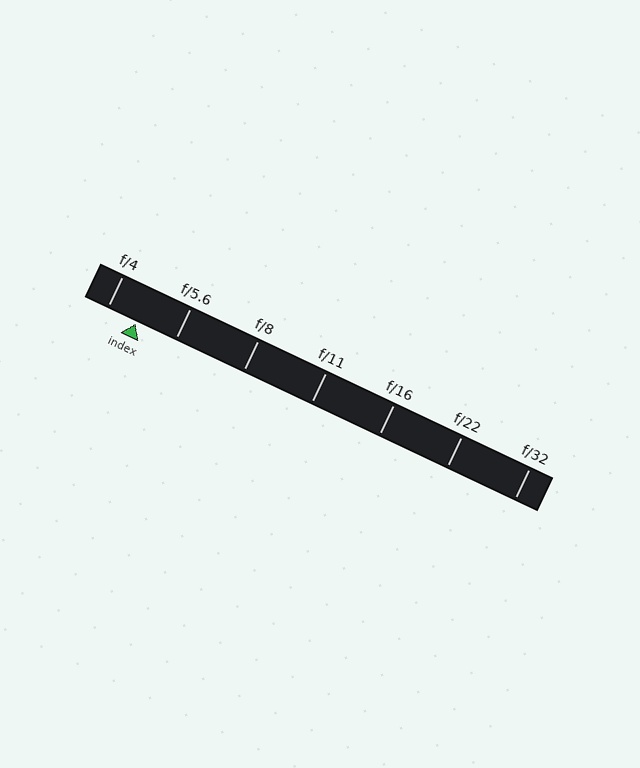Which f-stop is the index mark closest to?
The index mark is closest to f/4.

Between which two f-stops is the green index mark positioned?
The index mark is between f/4 and f/5.6.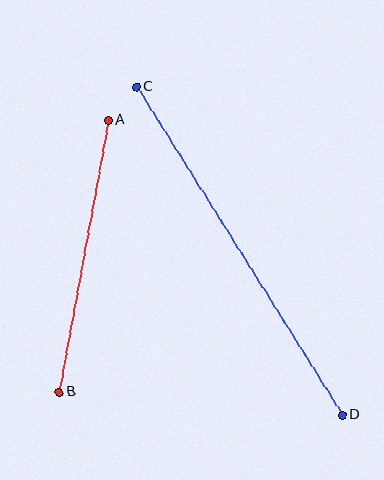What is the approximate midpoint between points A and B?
The midpoint is at approximately (84, 256) pixels.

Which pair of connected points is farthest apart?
Points C and D are farthest apart.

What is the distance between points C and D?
The distance is approximately 387 pixels.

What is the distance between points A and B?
The distance is approximately 276 pixels.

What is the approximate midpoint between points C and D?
The midpoint is at approximately (239, 251) pixels.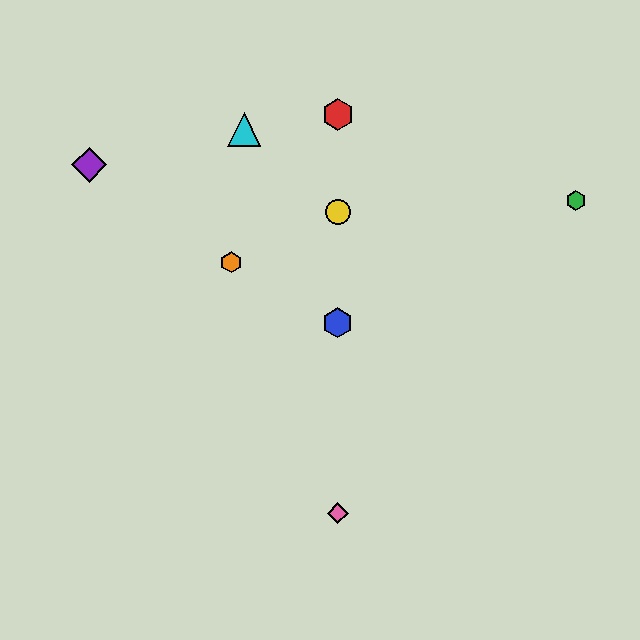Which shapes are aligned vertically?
The red hexagon, the blue hexagon, the yellow circle, the pink diamond are aligned vertically.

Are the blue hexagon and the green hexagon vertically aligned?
No, the blue hexagon is at x≈338 and the green hexagon is at x≈576.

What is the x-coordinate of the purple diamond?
The purple diamond is at x≈89.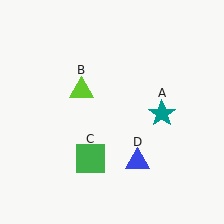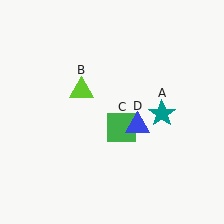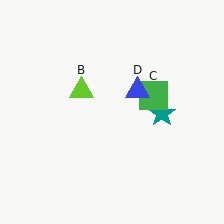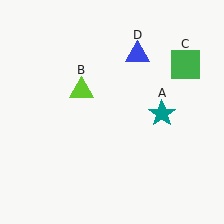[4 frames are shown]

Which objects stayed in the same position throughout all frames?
Teal star (object A) and lime triangle (object B) remained stationary.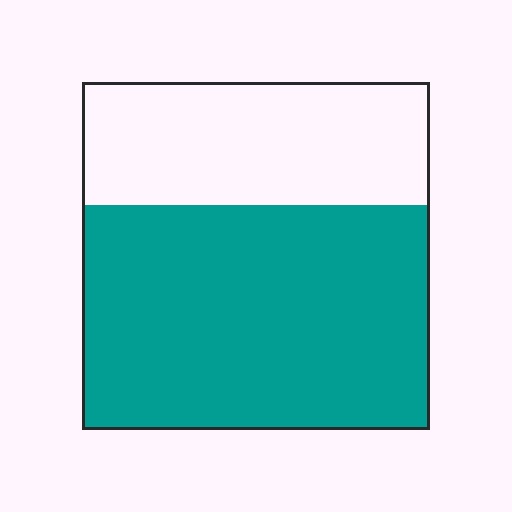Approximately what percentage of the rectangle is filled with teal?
Approximately 65%.